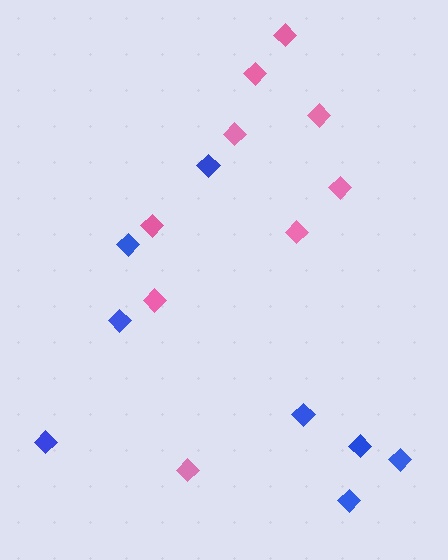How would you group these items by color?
There are 2 groups: one group of blue diamonds (8) and one group of pink diamonds (9).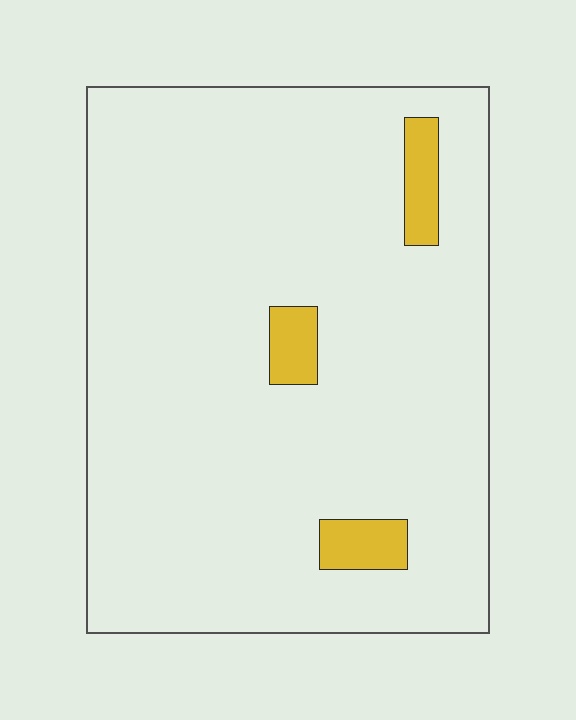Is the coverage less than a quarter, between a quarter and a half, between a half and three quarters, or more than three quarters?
Less than a quarter.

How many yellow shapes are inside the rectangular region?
3.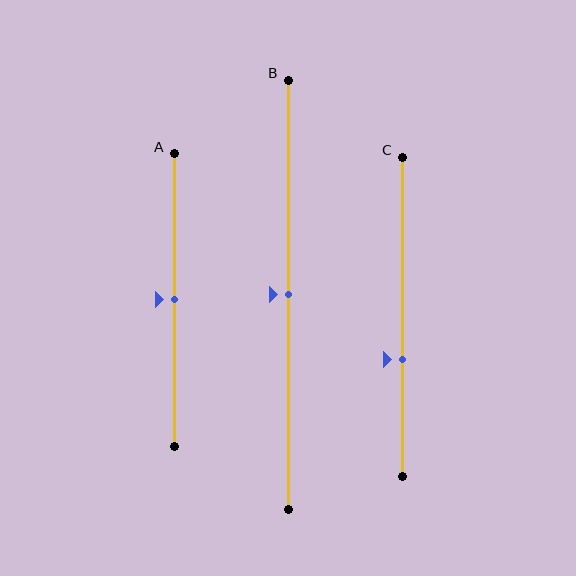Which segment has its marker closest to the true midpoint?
Segment A has its marker closest to the true midpoint.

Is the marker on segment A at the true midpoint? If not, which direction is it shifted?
Yes, the marker on segment A is at the true midpoint.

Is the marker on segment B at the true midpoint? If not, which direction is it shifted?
Yes, the marker on segment B is at the true midpoint.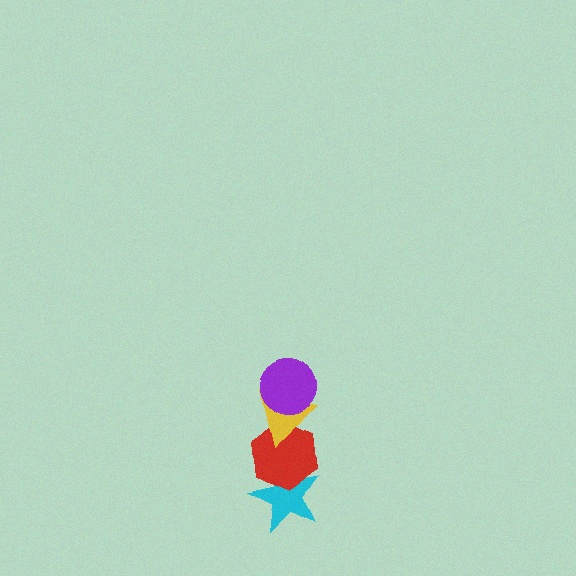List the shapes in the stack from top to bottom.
From top to bottom: the purple circle, the yellow triangle, the red hexagon, the cyan star.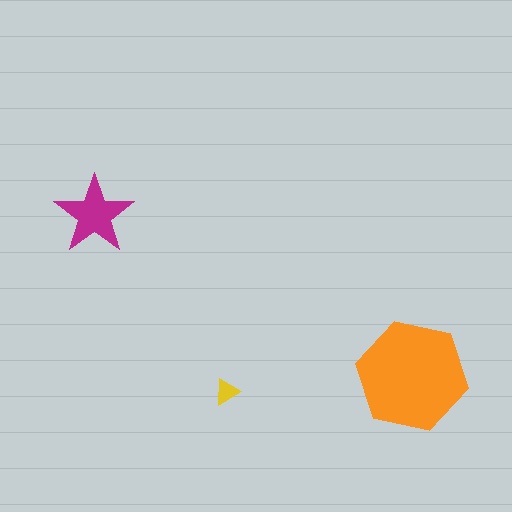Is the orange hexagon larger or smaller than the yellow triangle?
Larger.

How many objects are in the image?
There are 3 objects in the image.